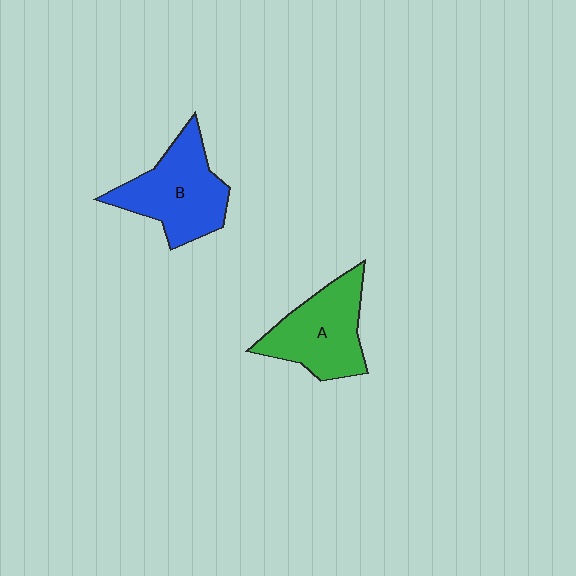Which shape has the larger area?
Shape B (blue).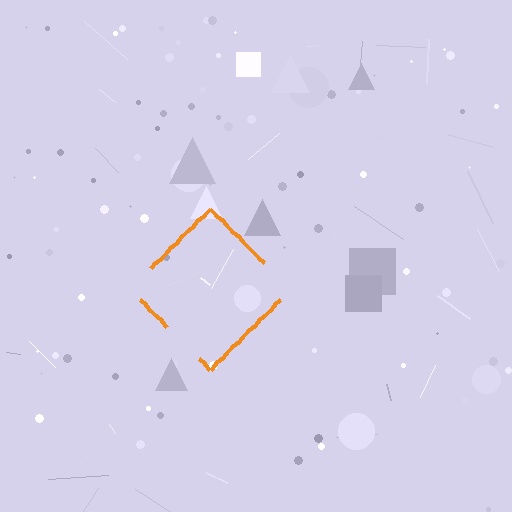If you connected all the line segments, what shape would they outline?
They would outline a diamond.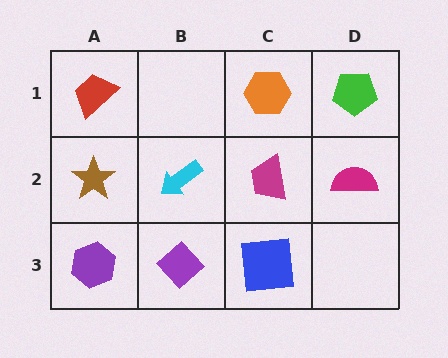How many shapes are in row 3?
3 shapes.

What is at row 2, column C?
A magenta trapezoid.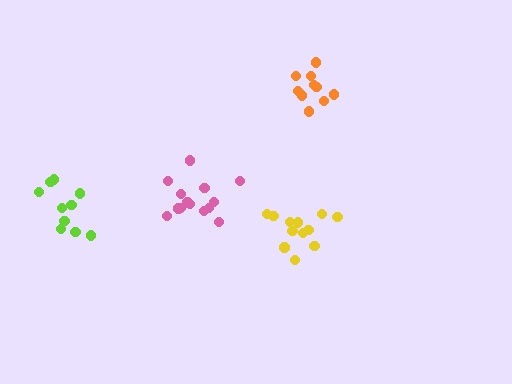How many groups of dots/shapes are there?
There are 4 groups.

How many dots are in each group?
Group 1: 14 dots, Group 2: 10 dots, Group 3: 10 dots, Group 4: 12 dots (46 total).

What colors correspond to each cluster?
The clusters are colored: pink, orange, lime, yellow.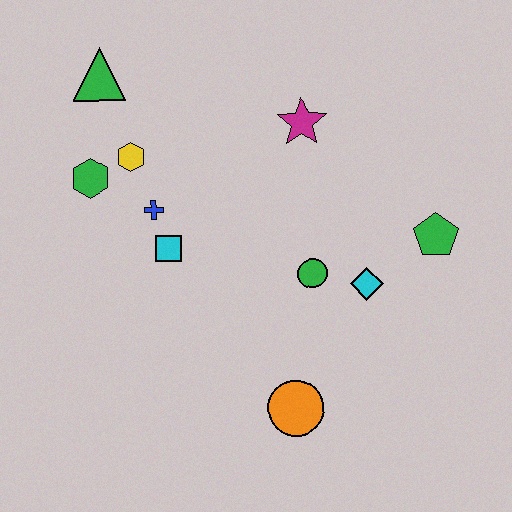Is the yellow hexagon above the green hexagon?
Yes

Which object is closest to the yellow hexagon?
The green hexagon is closest to the yellow hexagon.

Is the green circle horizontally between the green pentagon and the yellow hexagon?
Yes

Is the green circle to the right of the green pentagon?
No